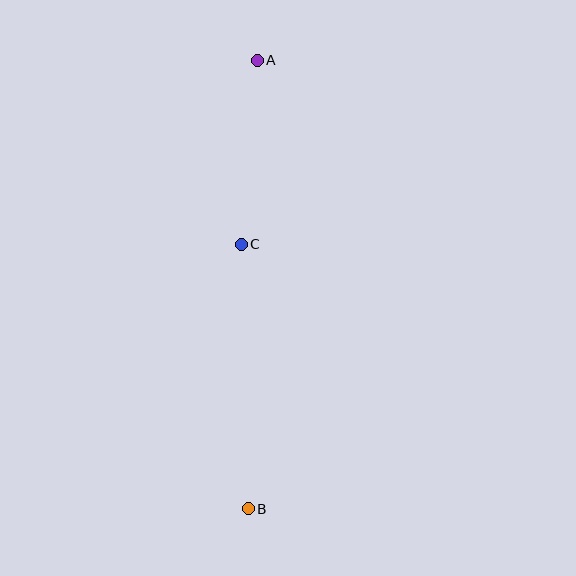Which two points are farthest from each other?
Points A and B are farthest from each other.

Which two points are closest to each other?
Points A and C are closest to each other.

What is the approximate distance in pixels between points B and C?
The distance between B and C is approximately 264 pixels.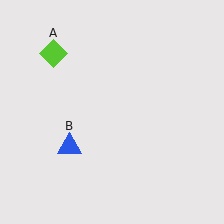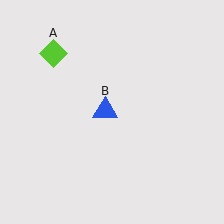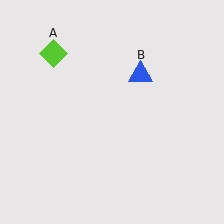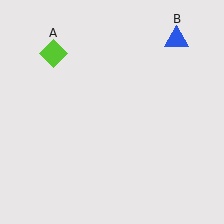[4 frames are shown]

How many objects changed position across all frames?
1 object changed position: blue triangle (object B).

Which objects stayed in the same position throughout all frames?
Lime diamond (object A) remained stationary.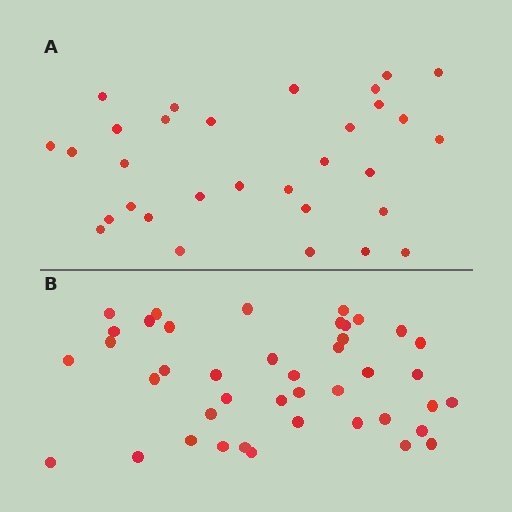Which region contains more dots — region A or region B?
Region B (the bottom region) has more dots.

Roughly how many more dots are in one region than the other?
Region B has roughly 12 or so more dots than region A.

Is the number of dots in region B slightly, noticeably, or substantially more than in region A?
Region B has noticeably more, but not dramatically so. The ratio is roughly 1.4 to 1.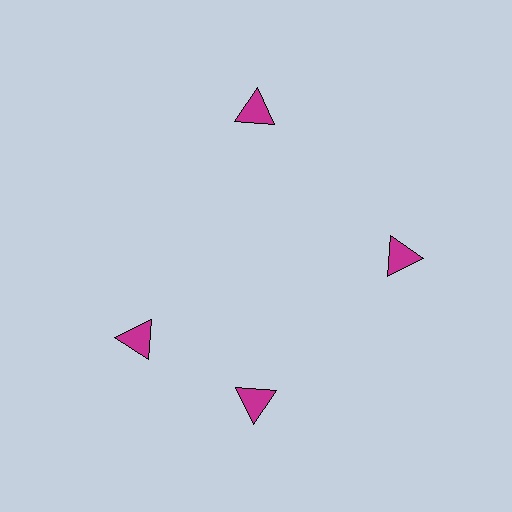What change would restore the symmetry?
The symmetry would be restored by rotating it back into even spacing with its neighbors so that all 4 triangles sit at equal angles and equal distance from the center.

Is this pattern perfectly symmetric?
No. The 4 magenta triangles are arranged in a ring, but one element near the 9 o'clock position is rotated out of alignment along the ring, breaking the 4-fold rotational symmetry.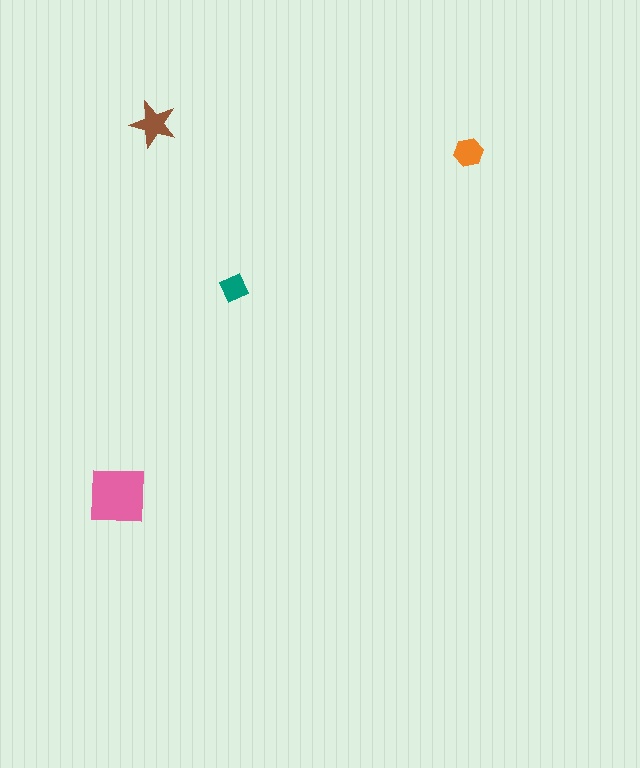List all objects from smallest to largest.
The teal diamond, the orange hexagon, the brown star, the pink square.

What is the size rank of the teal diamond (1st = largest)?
4th.